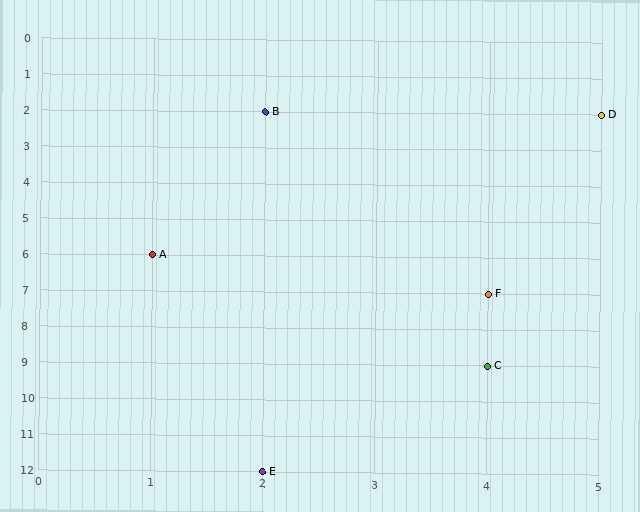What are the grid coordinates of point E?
Point E is at grid coordinates (2, 12).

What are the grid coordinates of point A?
Point A is at grid coordinates (1, 6).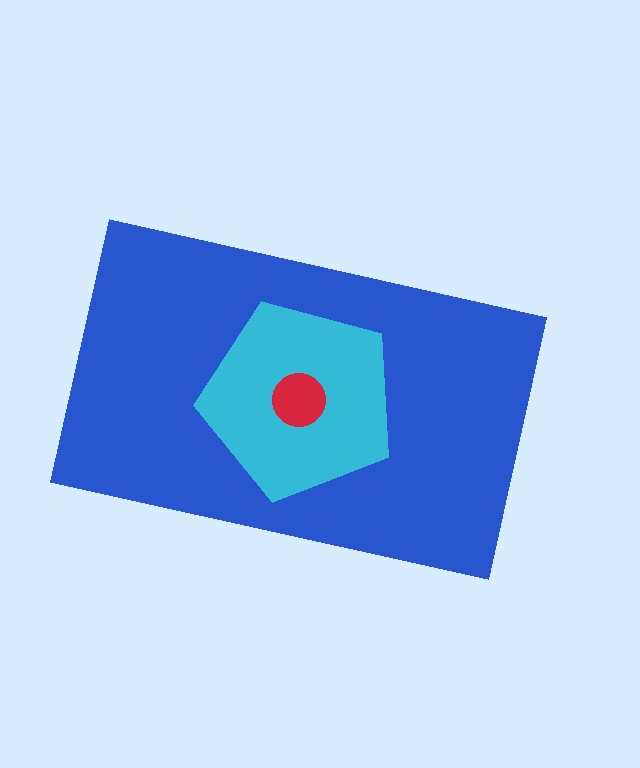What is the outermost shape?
The blue rectangle.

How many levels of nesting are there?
3.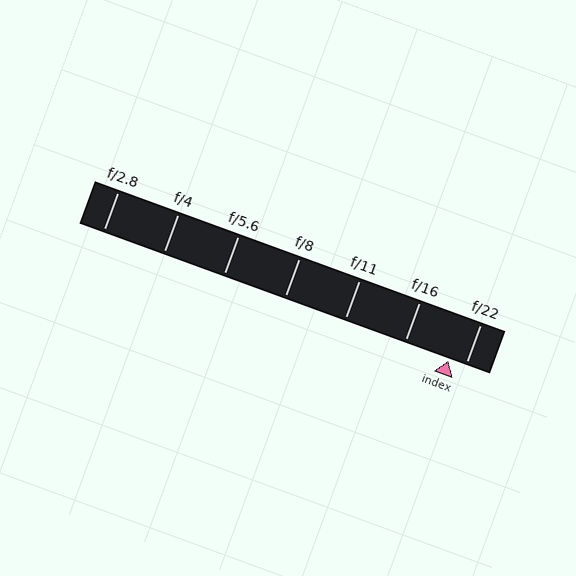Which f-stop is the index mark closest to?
The index mark is closest to f/22.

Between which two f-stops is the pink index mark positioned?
The index mark is between f/16 and f/22.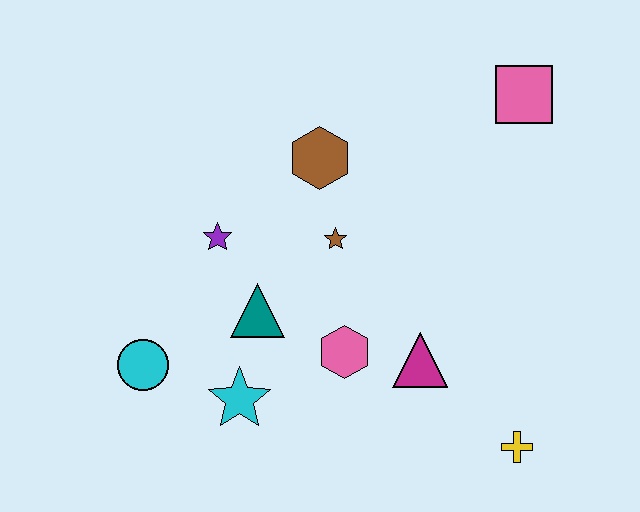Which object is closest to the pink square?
The brown hexagon is closest to the pink square.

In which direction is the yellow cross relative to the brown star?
The yellow cross is below the brown star.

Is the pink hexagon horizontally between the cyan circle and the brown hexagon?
No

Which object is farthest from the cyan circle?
The pink square is farthest from the cyan circle.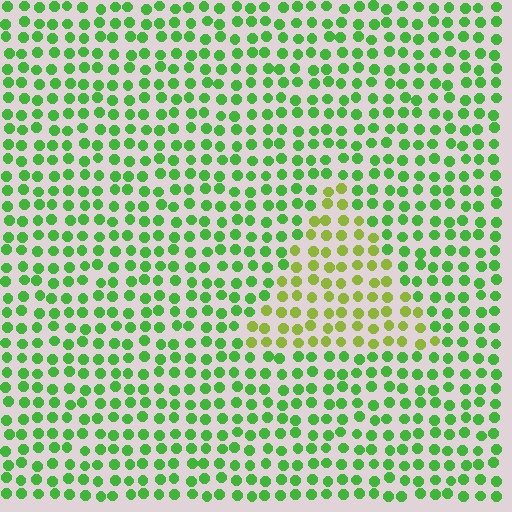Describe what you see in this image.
The image is filled with small green elements in a uniform arrangement. A triangle-shaped region is visible where the elements are tinted to a slightly different hue, forming a subtle color boundary.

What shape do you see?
I see a triangle.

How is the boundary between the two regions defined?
The boundary is defined purely by a slight shift in hue (about 37 degrees). Spacing, size, and orientation are identical on both sides.